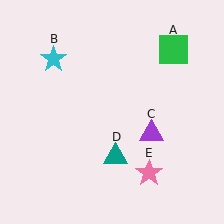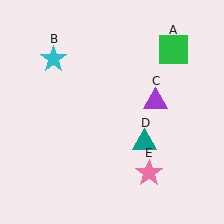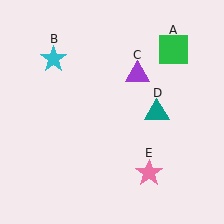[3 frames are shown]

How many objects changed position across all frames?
2 objects changed position: purple triangle (object C), teal triangle (object D).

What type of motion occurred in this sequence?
The purple triangle (object C), teal triangle (object D) rotated counterclockwise around the center of the scene.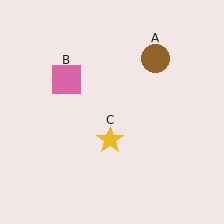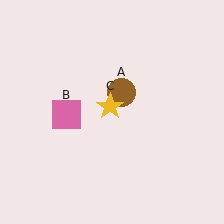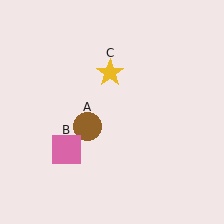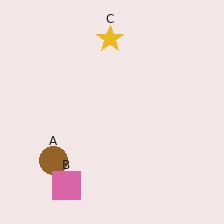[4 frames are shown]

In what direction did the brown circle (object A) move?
The brown circle (object A) moved down and to the left.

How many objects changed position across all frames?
3 objects changed position: brown circle (object A), pink square (object B), yellow star (object C).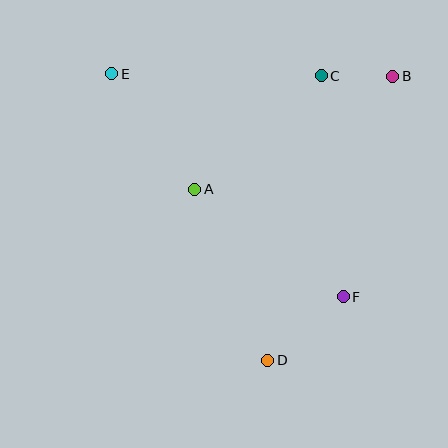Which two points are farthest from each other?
Points D and E are farthest from each other.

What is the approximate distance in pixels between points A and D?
The distance between A and D is approximately 186 pixels.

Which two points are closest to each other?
Points B and C are closest to each other.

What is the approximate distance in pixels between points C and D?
The distance between C and D is approximately 289 pixels.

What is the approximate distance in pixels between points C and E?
The distance between C and E is approximately 210 pixels.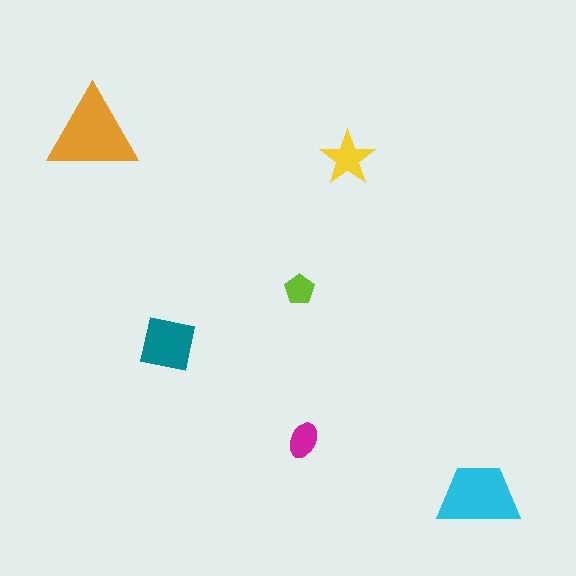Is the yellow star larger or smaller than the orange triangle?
Smaller.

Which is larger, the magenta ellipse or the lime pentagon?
The magenta ellipse.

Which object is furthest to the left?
The orange triangle is leftmost.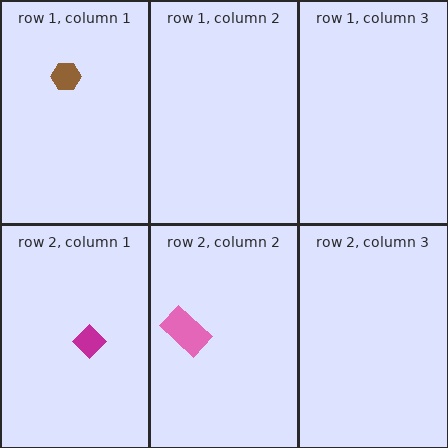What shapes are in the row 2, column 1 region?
The magenta diamond.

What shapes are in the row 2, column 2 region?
The pink rectangle.